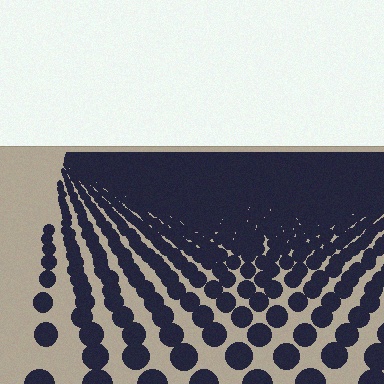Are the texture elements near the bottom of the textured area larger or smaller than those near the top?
Larger. Near the bottom, elements are closer to the viewer and appear at a bigger on-screen size.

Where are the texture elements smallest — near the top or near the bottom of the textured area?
Near the top.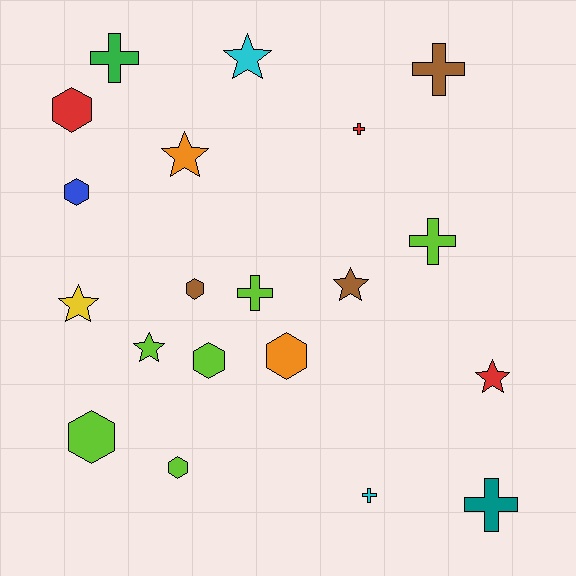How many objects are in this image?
There are 20 objects.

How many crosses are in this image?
There are 7 crosses.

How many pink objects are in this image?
There are no pink objects.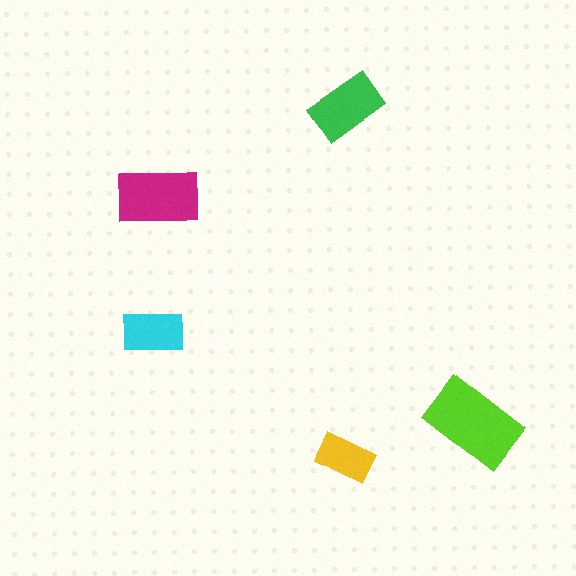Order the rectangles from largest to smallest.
the lime one, the magenta one, the green one, the cyan one, the yellow one.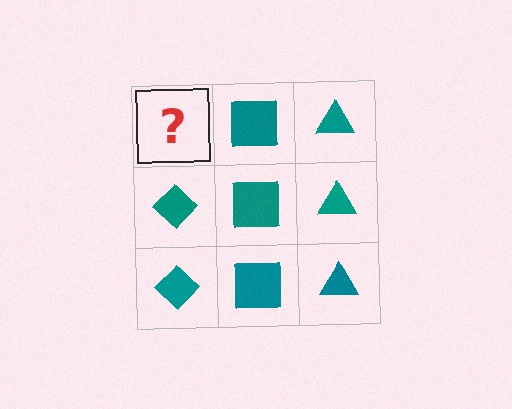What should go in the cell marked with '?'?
The missing cell should contain a teal diamond.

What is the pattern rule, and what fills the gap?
The rule is that each column has a consistent shape. The gap should be filled with a teal diamond.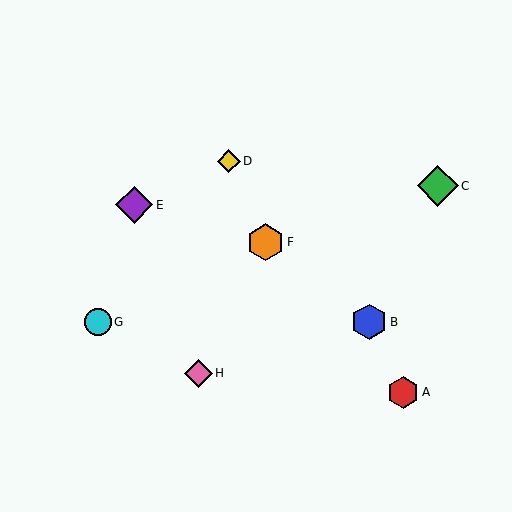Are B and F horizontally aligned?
No, B is at y≈322 and F is at y≈242.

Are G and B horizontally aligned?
Yes, both are at y≈322.